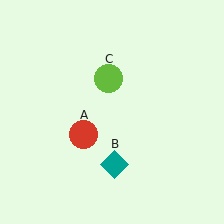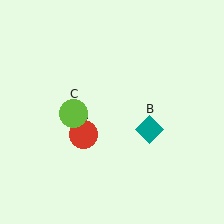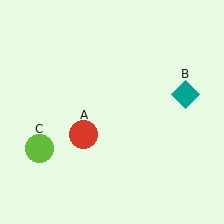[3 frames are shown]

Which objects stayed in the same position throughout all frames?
Red circle (object A) remained stationary.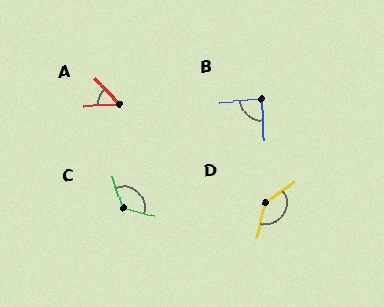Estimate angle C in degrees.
Approximately 123 degrees.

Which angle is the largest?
D, at approximately 137 degrees.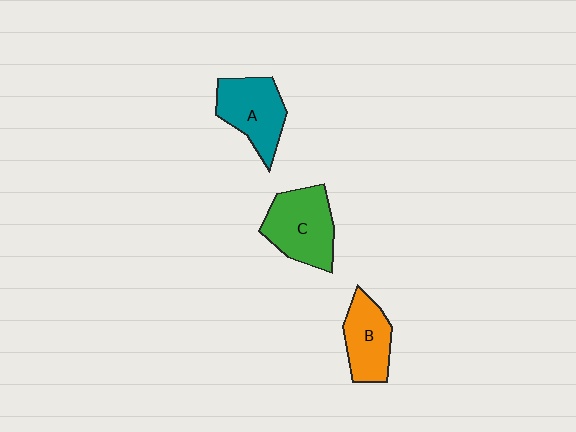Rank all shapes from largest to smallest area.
From largest to smallest: C (green), A (teal), B (orange).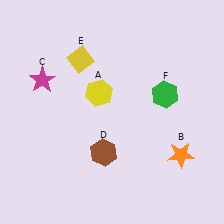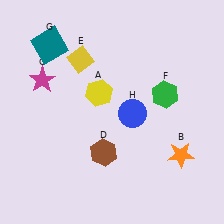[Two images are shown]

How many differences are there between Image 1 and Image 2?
There are 2 differences between the two images.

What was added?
A teal square (G), a blue circle (H) were added in Image 2.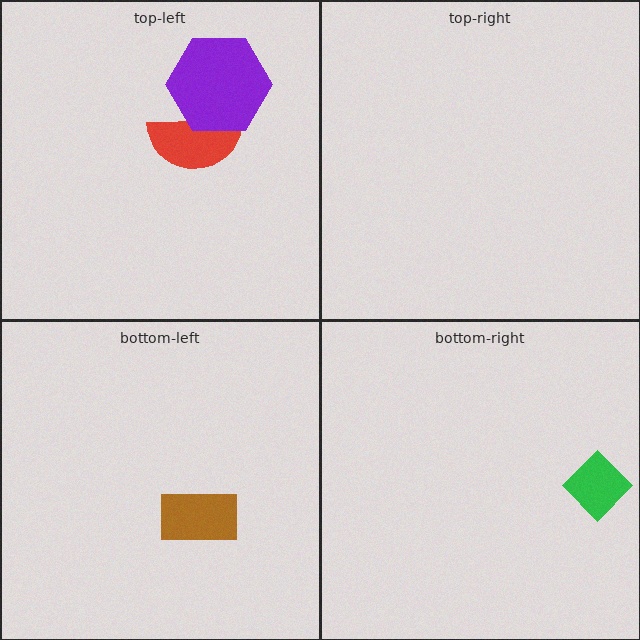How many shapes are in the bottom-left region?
1.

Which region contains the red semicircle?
The top-left region.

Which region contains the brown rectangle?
The bottom-left region.